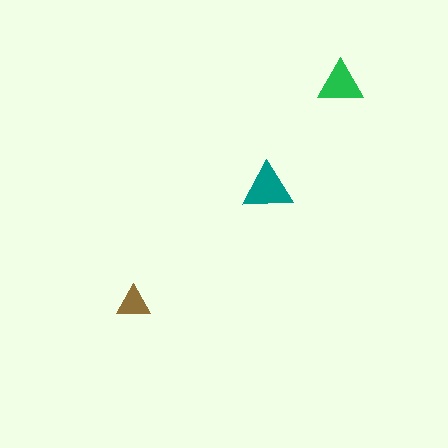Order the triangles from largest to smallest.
the teal one, the green one, the brown one.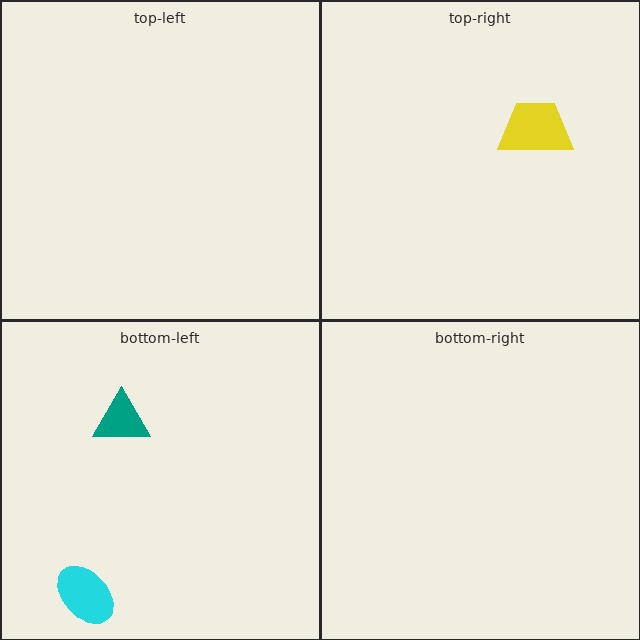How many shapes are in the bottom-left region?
2.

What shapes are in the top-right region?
The yellow trapezoid.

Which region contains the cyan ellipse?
The bottom-left region.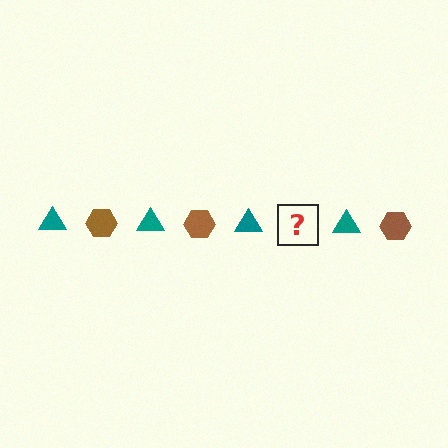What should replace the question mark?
The question mark should be replaced with a brown hexagon.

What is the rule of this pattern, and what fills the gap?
The rule is that the pattern alternates between teal triangle and brown hexagon. The gap should be filled with a brown hexagon.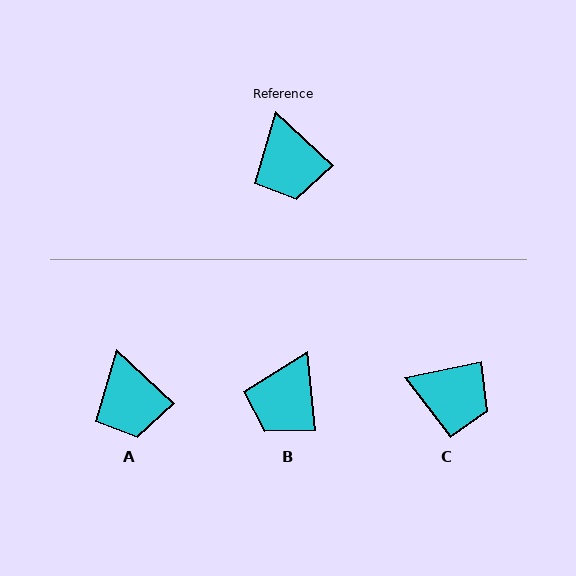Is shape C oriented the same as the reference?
No, it is off by about 54 degrees.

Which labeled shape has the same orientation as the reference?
A.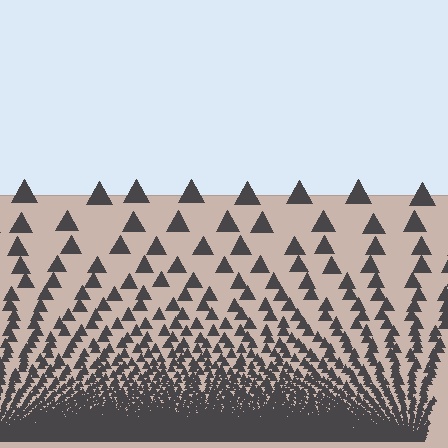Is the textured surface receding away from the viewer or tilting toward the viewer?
The surface appears to tilt toward the viewer. Texture elements get larger and sparser toward the top.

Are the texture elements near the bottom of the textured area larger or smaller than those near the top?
Smaller. The gradient is inverted — elements near the bottom are smaller and denser.